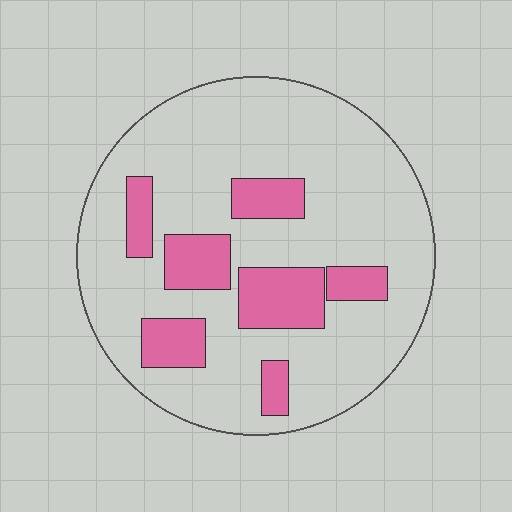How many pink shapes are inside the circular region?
7.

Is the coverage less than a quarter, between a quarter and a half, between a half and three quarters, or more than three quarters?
Less than a quarter.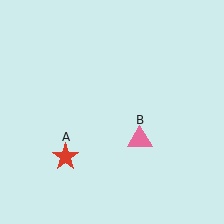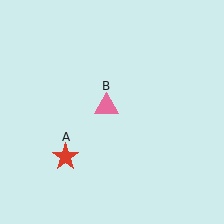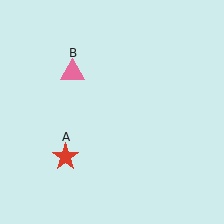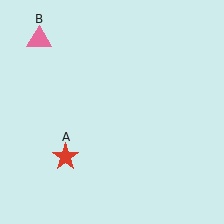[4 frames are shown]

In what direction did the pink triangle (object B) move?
The pink triangle (object B) moved up and to the left.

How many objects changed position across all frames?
1 object changed position: pink triangle (object B).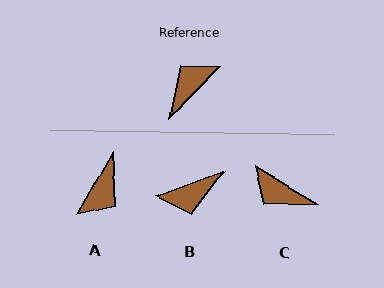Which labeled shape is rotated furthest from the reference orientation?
A, about 165 degrees away.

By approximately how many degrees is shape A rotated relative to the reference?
Approximately 165 degrees clockwise.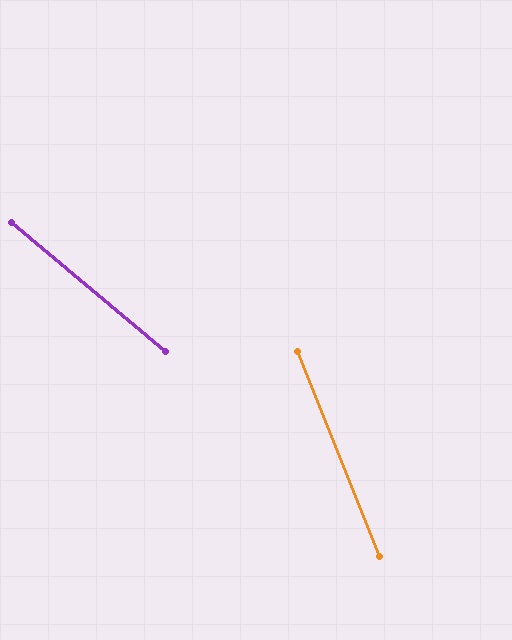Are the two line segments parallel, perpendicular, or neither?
Neither parallel nor perpendicular — they differ by about 28°.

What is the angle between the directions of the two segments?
Approximately 28 degrees.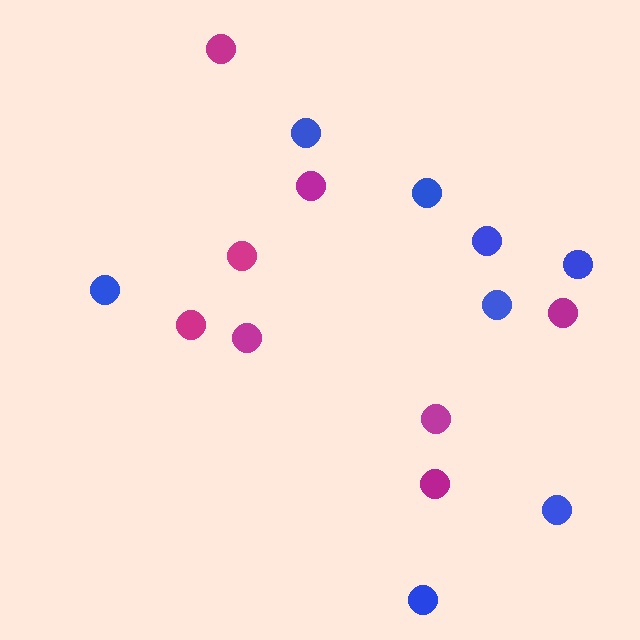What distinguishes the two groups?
There are 2 groups: one group of magenta circles (8) and one group of blue circles (8).